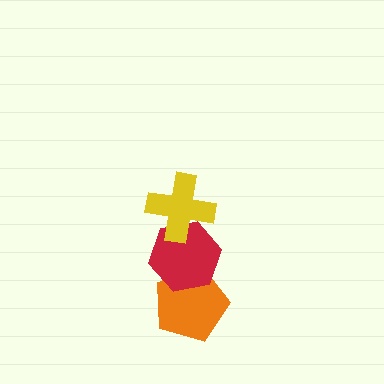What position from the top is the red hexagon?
The red hexagon is 2nd from the top.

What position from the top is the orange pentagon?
The orange pentagon is 3rd from the top.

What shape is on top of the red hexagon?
The yellow cross is on top of the red hexagon.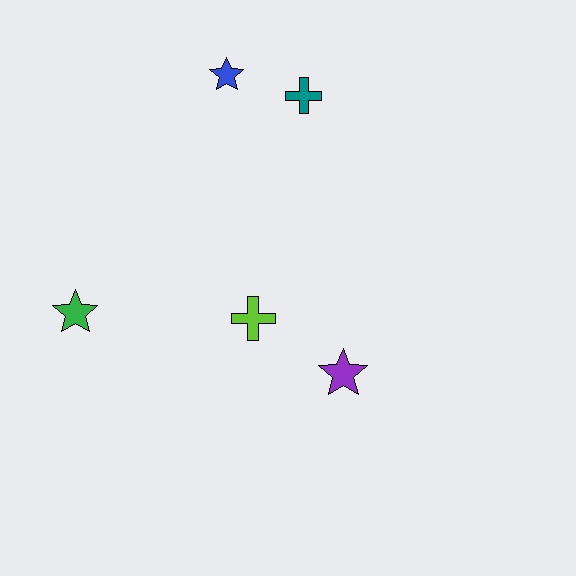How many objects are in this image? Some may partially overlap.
There are 5 objects.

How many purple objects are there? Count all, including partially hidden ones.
There is 1 purple object.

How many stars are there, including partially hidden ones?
There are 3 stars.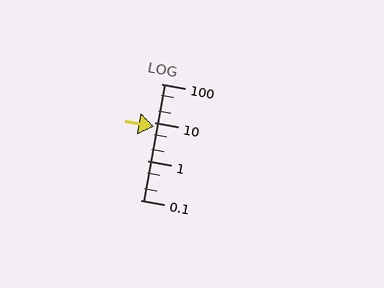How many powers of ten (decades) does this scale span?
The scale spans 3 decades, from 0.1 to 100.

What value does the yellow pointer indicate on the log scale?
The pointer indicates approximately 7.9.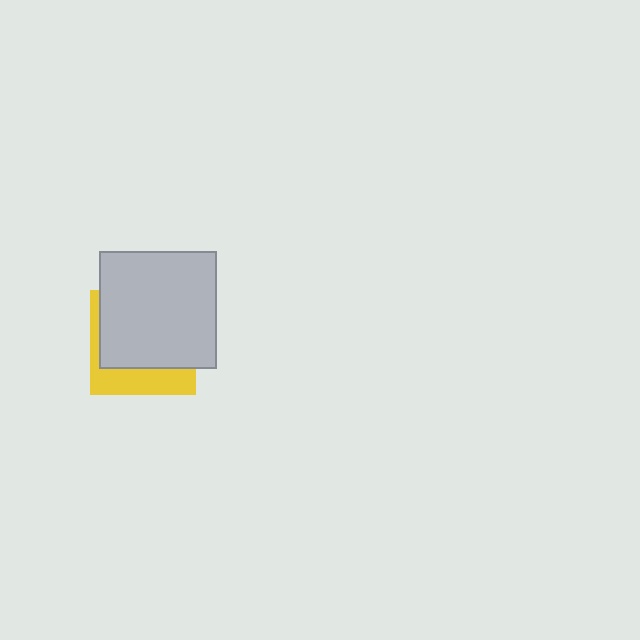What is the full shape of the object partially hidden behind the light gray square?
The partially hidden object is a yellow square.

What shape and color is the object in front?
The object in front is a light gray square.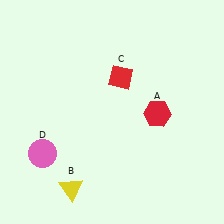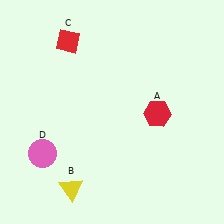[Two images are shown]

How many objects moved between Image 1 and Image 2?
1 object moved between the two images.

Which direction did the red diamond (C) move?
The red diamond (C) moved left.